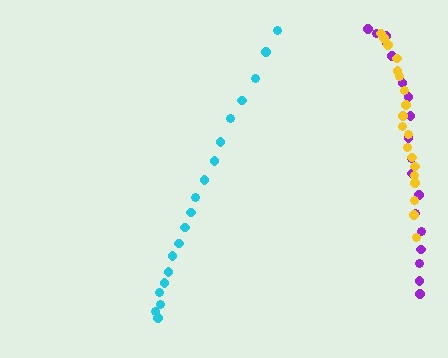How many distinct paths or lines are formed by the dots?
There are 3 distinct paths.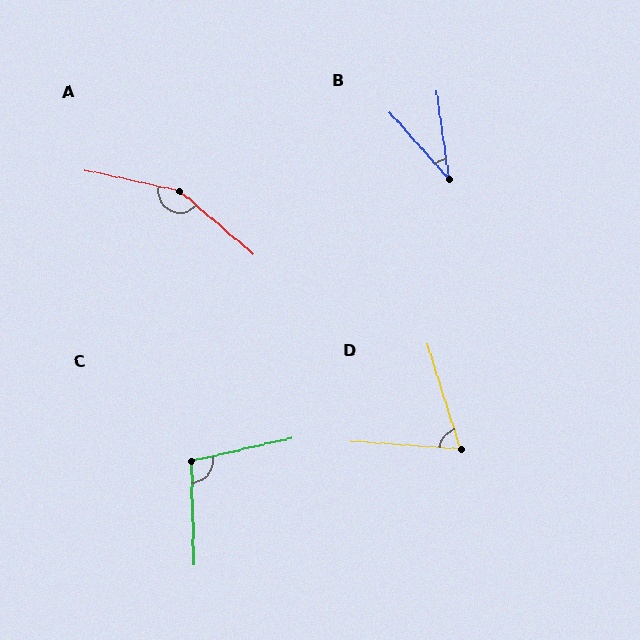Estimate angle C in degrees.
Approximately 101 degrees.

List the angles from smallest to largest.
B (34°), D (68°), C (101°), A (152°).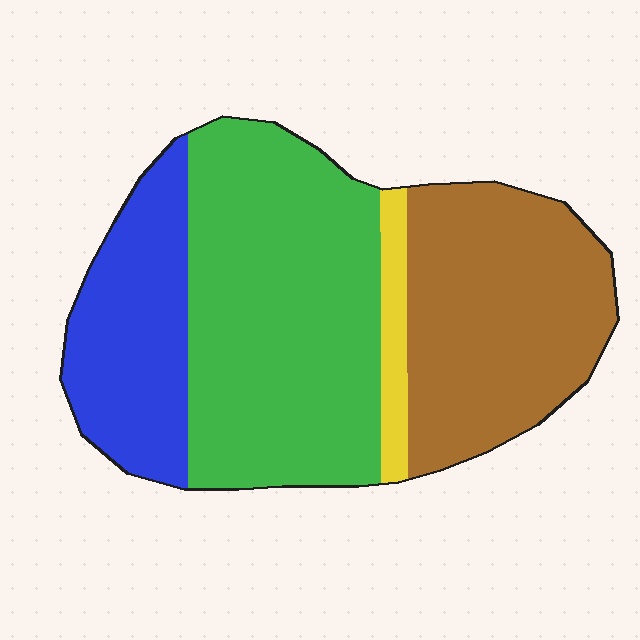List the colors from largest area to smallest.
From largest to smallest: green, brown, blue, yellow.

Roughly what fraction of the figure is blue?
Blue covers roughly 20% of the figure.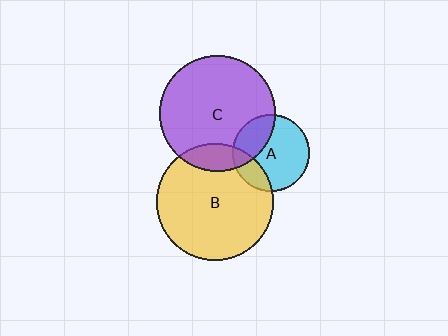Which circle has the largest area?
Circle B (yellow).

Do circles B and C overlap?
Yes.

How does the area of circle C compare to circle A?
Approximately 2.3 times.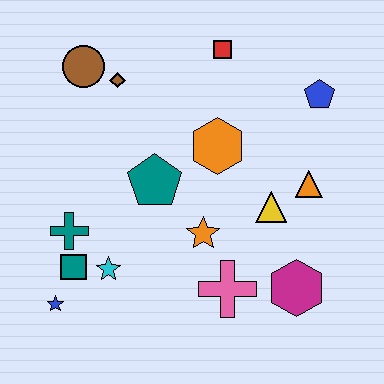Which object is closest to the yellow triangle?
The orange triangle is closest to the yellow triangle.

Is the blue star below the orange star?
Yes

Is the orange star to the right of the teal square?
Yes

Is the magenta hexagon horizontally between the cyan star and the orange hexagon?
No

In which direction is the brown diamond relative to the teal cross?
The brown diamond is above the teal cross.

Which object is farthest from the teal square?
The blue pentagon is farthest from the teal square.